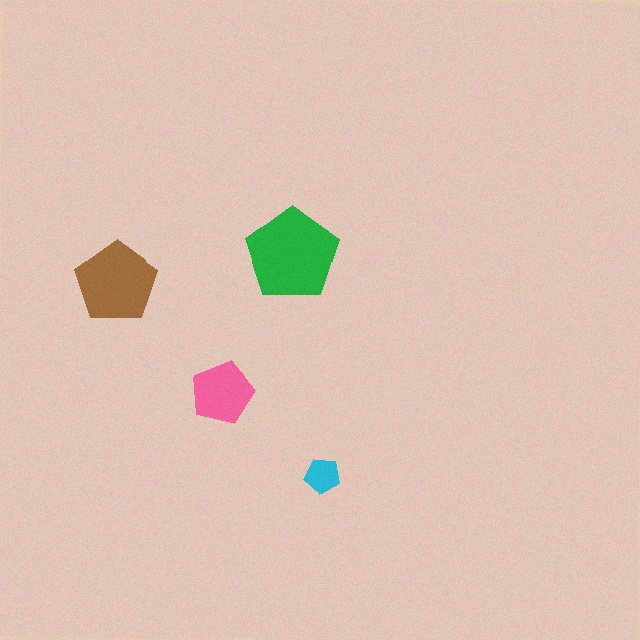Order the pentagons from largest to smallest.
the green one, the brown one, the pink one, the cyan one.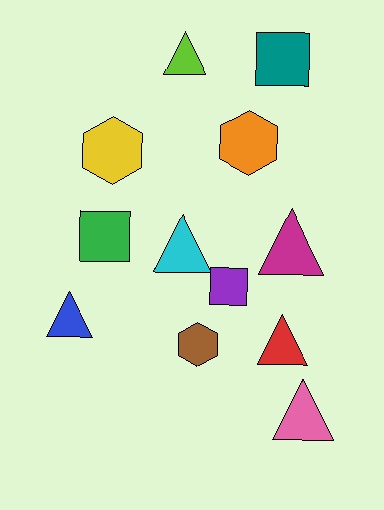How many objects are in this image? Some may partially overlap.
There are 12 objects.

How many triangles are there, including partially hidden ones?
There are 6 triangles.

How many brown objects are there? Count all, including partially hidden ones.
There is 1 brown object.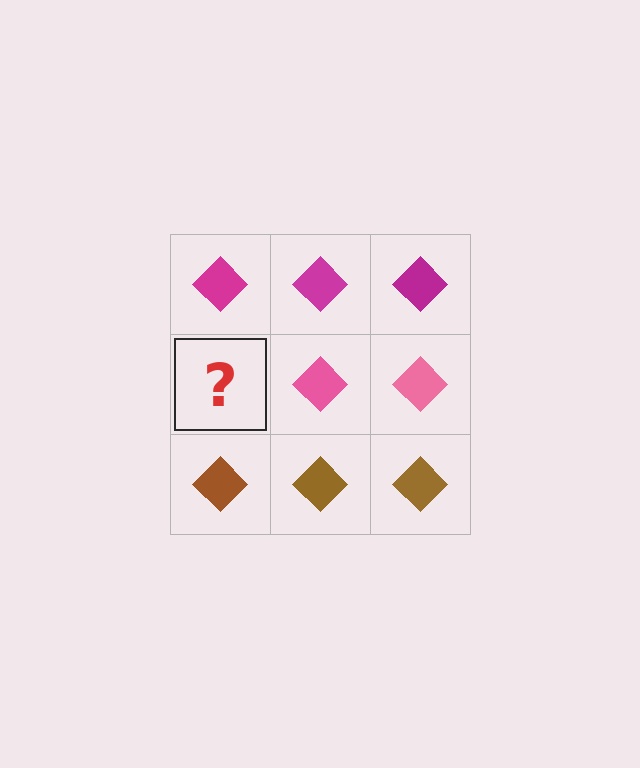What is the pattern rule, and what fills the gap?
The rule is that each row has a consistent color. The gap should be filled with a pink diamond.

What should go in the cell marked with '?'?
The missing cell should contain a pink diamond.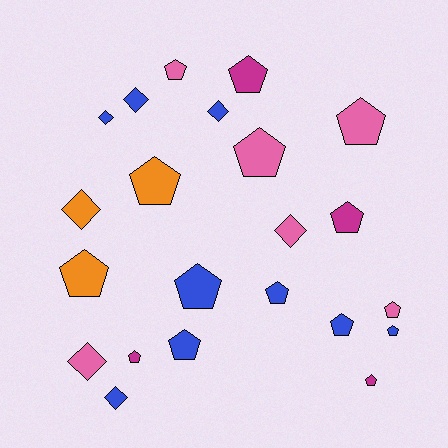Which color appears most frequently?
Blue, with 9 objects.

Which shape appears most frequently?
Pentagon, with 15 objects.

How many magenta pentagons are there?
There are 4 magenta pentagons.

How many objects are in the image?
There are 22 objects.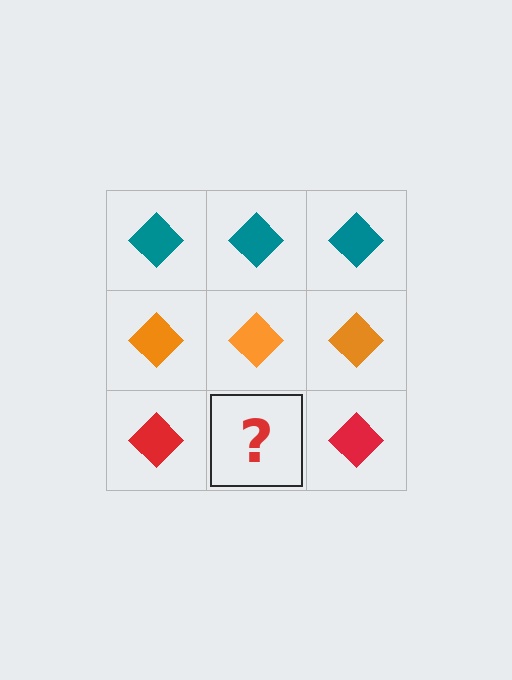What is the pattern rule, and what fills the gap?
The rule is that each row has a consistent color. The gap should be filled with a red diamond.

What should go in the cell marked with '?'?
The missing cell should contain a red diamond.